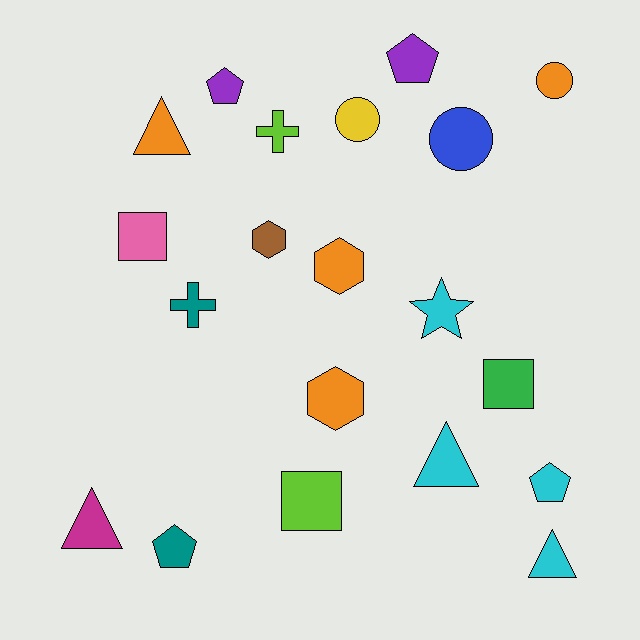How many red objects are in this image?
There are no red objects.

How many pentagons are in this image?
There are 4 pentagons.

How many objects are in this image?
There are 20 objects.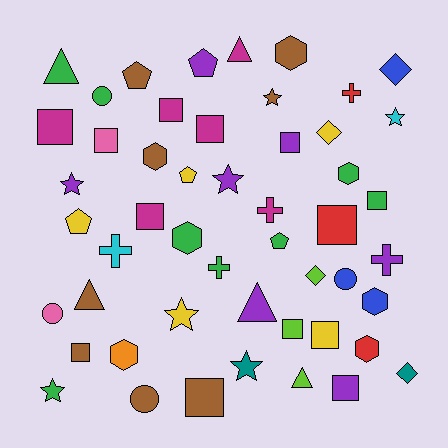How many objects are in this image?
There are 50 objects.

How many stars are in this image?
There are 7 stars.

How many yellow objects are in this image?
There are 5 yellow objects.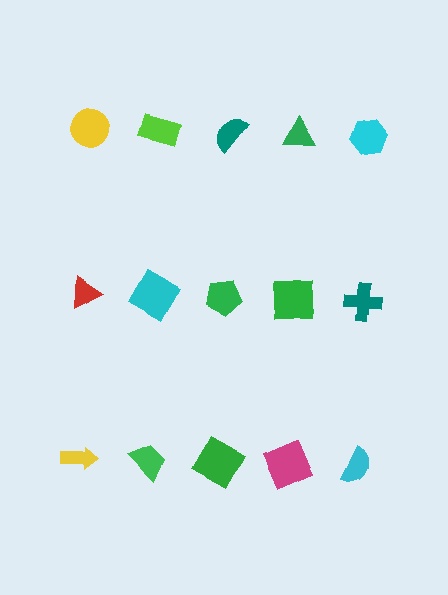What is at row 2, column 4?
A green square.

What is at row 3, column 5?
A cyan semicircle.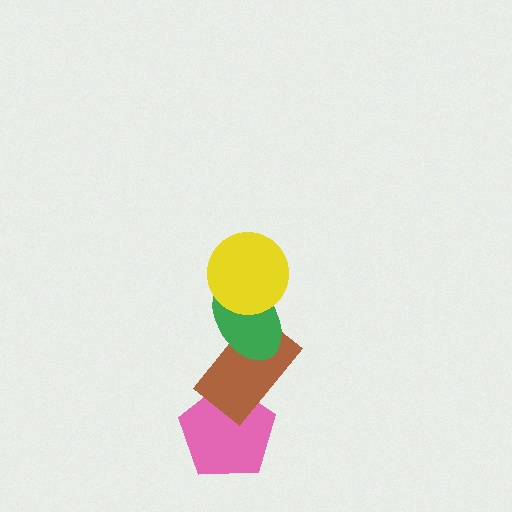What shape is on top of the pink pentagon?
The brown rectangle is on top of the pink pentagon.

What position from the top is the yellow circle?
The yellow circle is 1st from the top.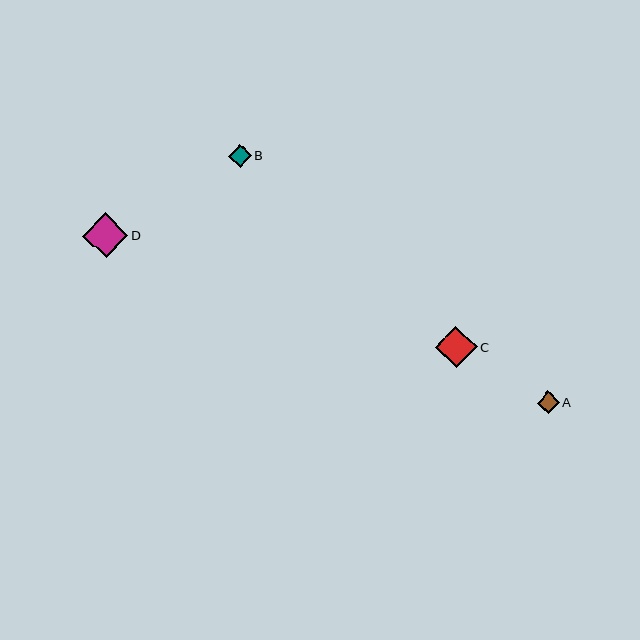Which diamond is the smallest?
Diamond A is the smallest with a size of approximately 22 pixels.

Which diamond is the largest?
Diamond D is the largest with a size of approximately 45 pixels.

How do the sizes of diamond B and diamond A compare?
Diamond B and diamond A are approximately the same size.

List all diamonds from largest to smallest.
From largest to smallest: D, C, B, A.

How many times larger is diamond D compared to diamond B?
Diamond D is approximately 2.0 times the size of diamond B.